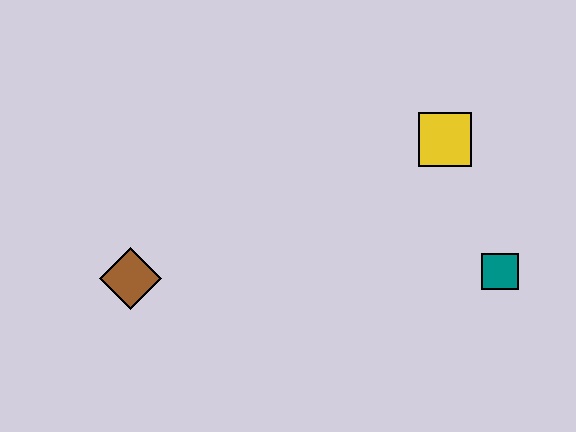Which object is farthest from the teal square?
The brown diamond is farthest from the teal square.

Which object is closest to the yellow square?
The teal square is closest to the yellow square.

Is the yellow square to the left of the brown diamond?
No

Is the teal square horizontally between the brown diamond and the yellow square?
No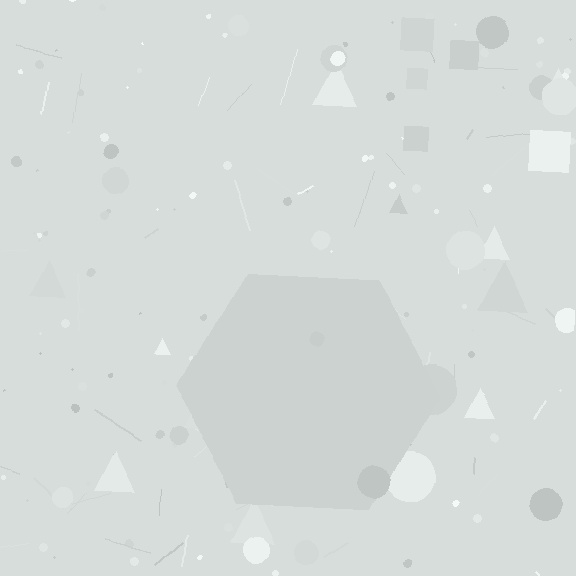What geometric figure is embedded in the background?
A hexagon is embedded in the background.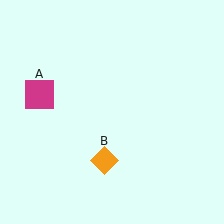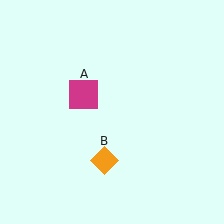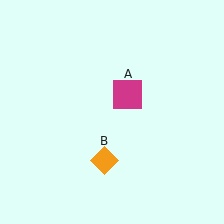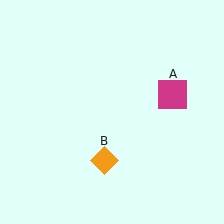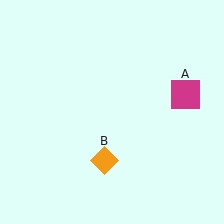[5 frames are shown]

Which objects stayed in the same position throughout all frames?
Orange diamond (object B) remained stationary.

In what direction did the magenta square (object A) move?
The magenta square (object A) moved right.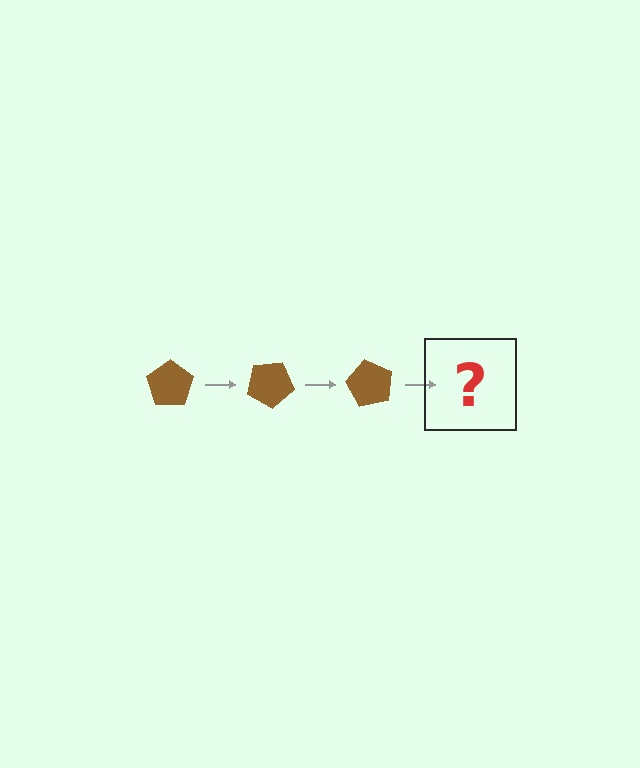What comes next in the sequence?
The next element should be a brown pentagon rotated 90 degrees.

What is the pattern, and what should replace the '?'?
The pattern is that the pentagon rotates 30 degrees each step. The '?' should be a brown pentagon rotated 90 degrees.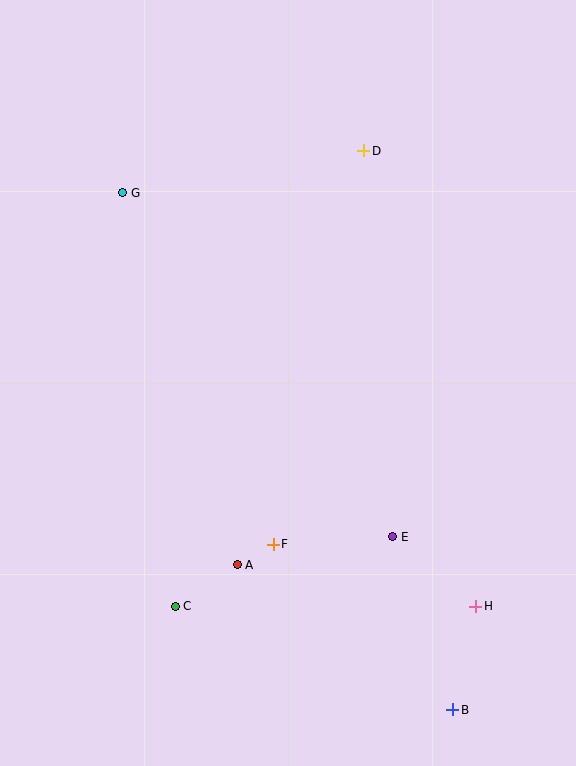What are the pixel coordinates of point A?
Point A is at (237, 565).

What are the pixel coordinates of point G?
Point G is at (123, 193).